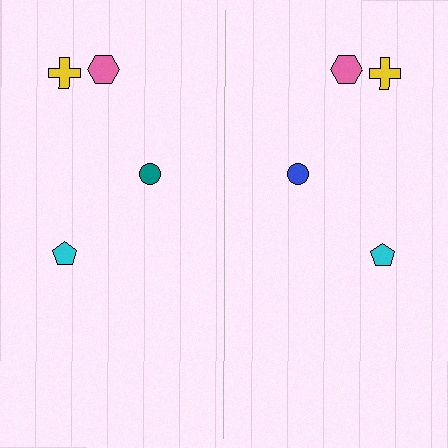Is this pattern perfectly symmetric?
No, the pattern is not perfectly symmetric. The blue circle on the right side breaks the symmetry — its mirror counterpart is teal.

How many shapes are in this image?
There are 8 shapes in this image.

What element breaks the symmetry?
The blue circle on the right side breaks the symmetry — its mirror counterpart is teal.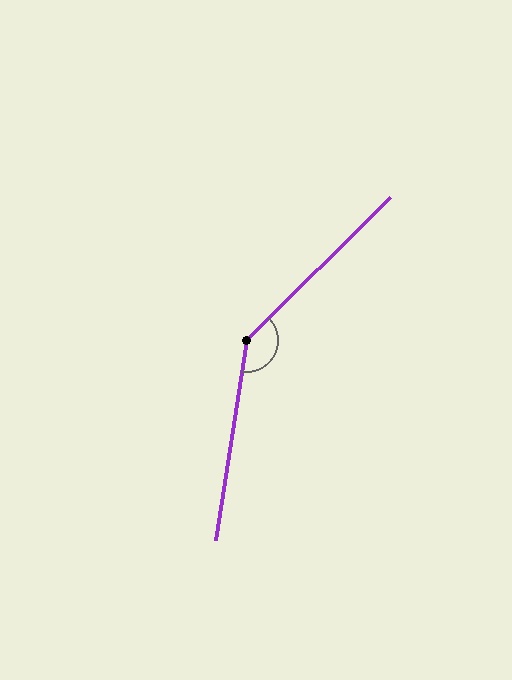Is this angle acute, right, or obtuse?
It is obtuse.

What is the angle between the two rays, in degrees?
Approximately 143 degrees.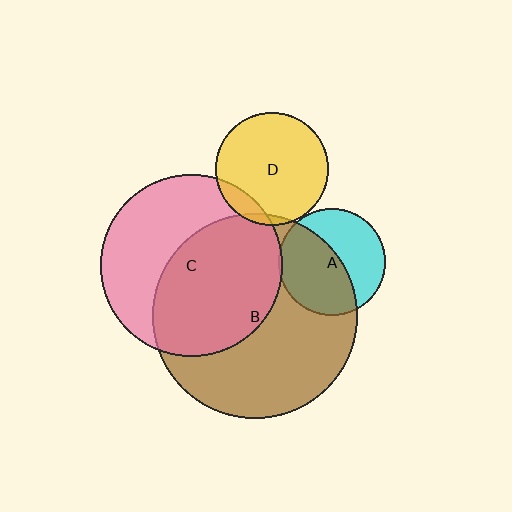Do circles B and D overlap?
Yes.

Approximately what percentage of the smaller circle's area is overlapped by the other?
Approximately 5%.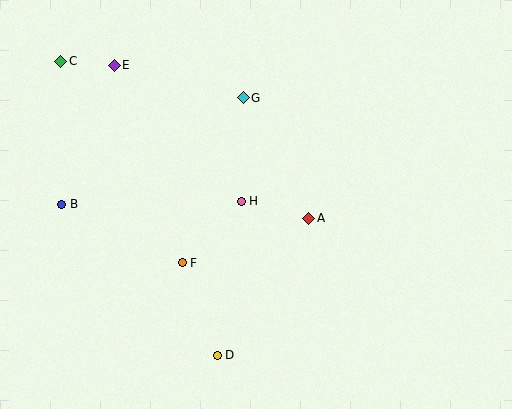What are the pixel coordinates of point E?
Point E is at (114, 65).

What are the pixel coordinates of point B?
Point B is at (62, 204).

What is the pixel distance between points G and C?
The distance between G and C is 186 pixels.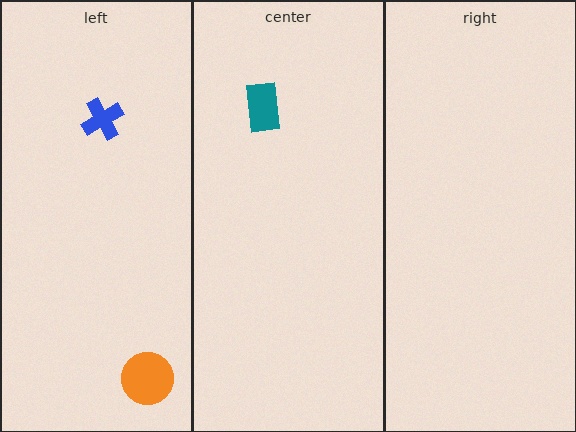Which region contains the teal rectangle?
The center region.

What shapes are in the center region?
The teal rectangle.